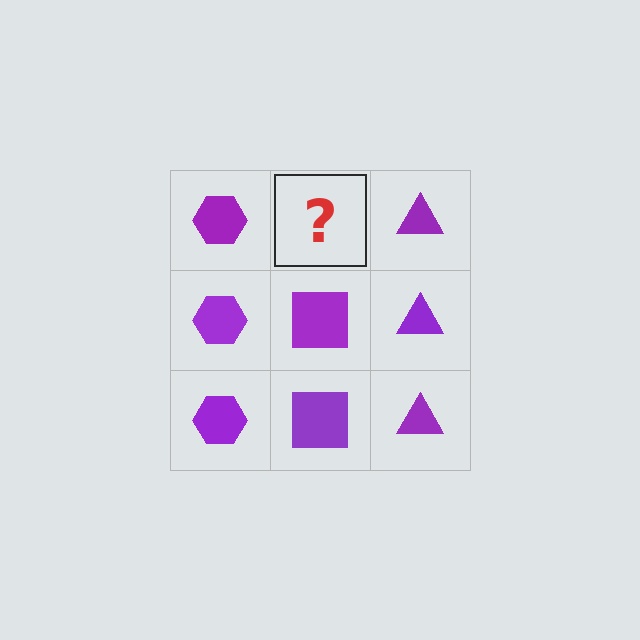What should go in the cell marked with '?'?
The missing cell should contain a purple square.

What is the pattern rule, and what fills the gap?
The rule is that each column has a consistent shape. The gap should be filled with a purple square.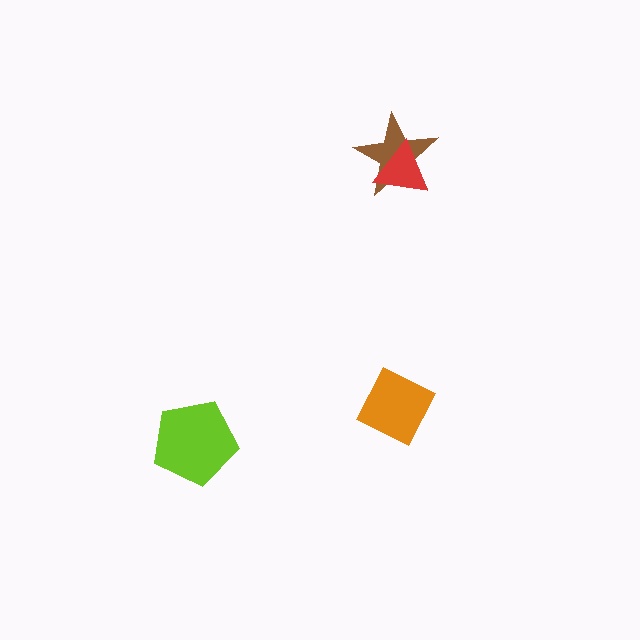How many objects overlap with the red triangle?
1 object overlaps with the red triangle.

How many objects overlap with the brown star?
1 object overlaps with the brown star.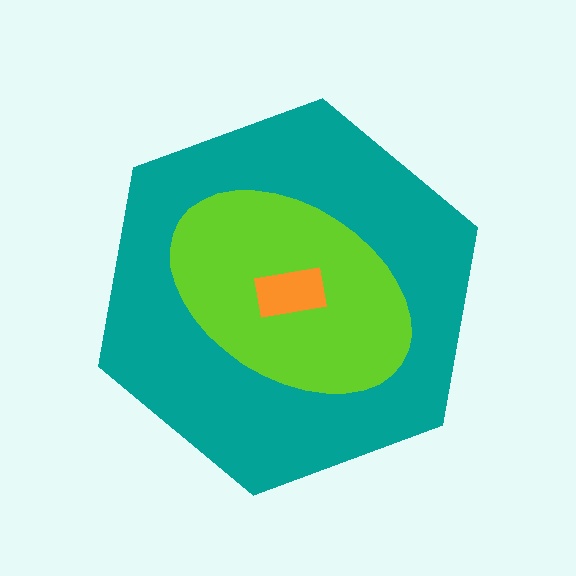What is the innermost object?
The orange rectangle.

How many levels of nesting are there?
3.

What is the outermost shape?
The teal hexagon.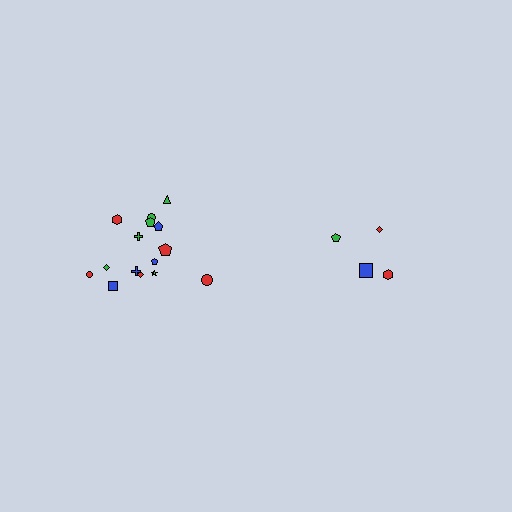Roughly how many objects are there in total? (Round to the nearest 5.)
Roughly 20 objects in total.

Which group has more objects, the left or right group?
The left group.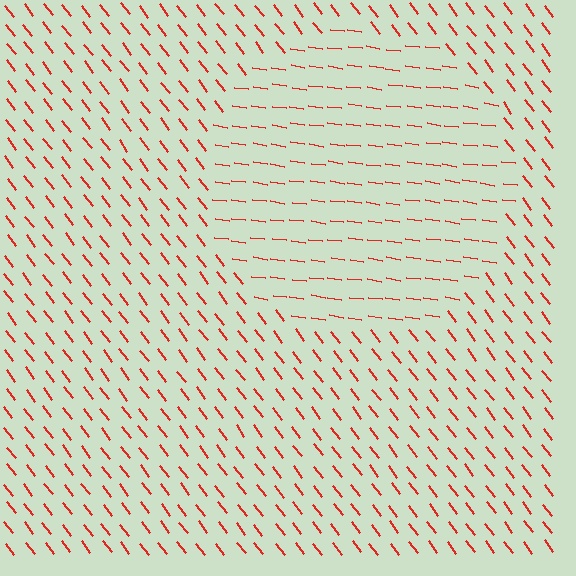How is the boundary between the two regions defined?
The boundary is defined purely by a change in line orientation (approximately 45 degrees difference). All lines are the same color and thickness.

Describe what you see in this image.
The image is filled with small red line segments. A circle region in the image has lines oriented differently from the surrounding lines, creating a visible texture boundary.